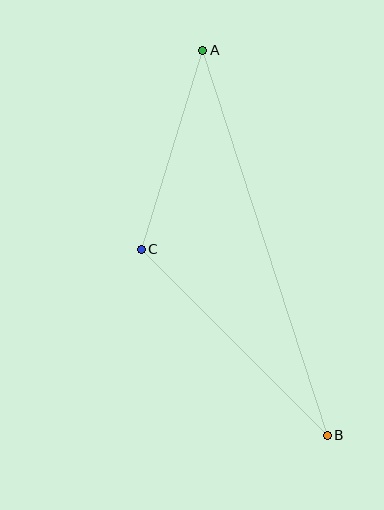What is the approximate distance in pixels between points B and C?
The distance between B and C is approximately 263 pixels.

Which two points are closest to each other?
Points A and C are closest to each other.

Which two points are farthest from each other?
Points A and B are farthest from each other.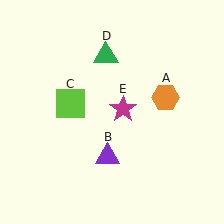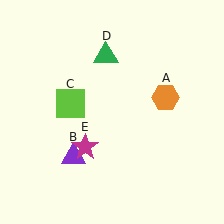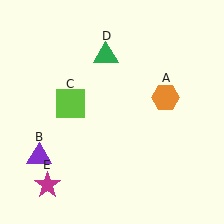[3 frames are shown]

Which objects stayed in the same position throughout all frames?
Orange hexagon (object A) and lime square (object C) and green triangle (object D) remained stationary.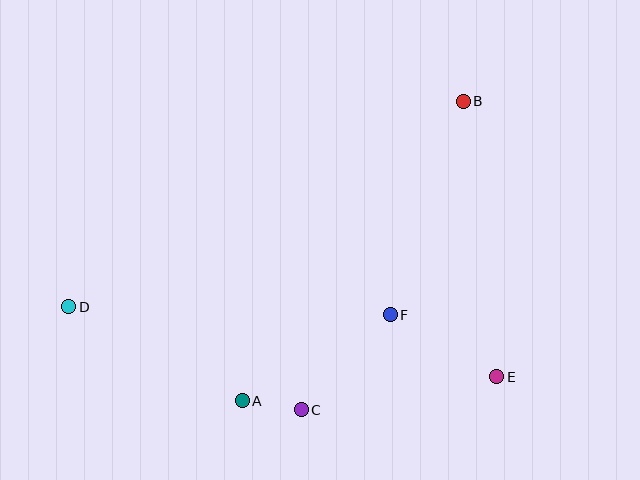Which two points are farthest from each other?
Points B and D are farthest from each other.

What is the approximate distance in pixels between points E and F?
The distance between E and F is approximately 123 pixels.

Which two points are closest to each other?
Points A and C are closest to each other.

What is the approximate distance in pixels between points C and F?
The distance between C and F is approximately 130 pixels.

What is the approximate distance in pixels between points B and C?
The distance between B and C is approximately 348 pixels.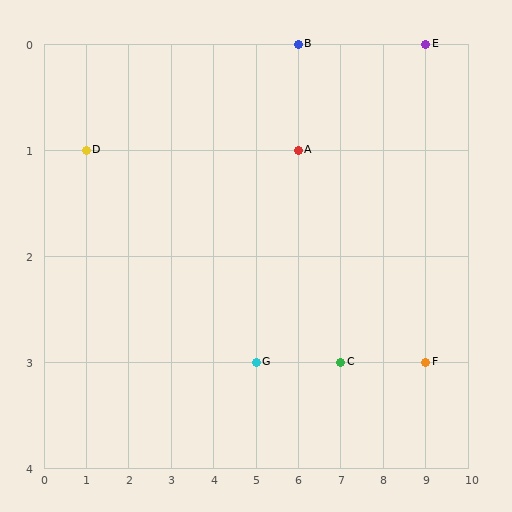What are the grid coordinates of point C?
Point C is at grid coordinates (7, 3).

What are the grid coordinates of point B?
Point B is at grid coordinates (6, 0).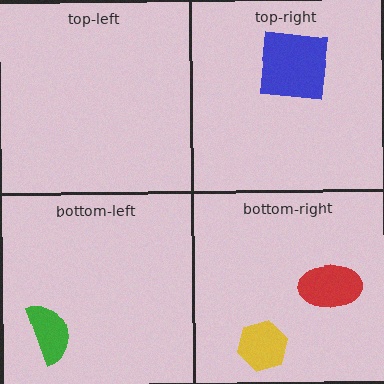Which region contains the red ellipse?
The bottom-right region.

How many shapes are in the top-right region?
1.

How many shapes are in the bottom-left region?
1.